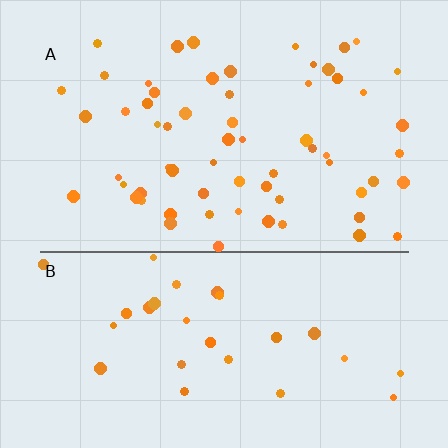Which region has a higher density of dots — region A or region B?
A (the top).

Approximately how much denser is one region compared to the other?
Approximately 2.2× — region A over region B.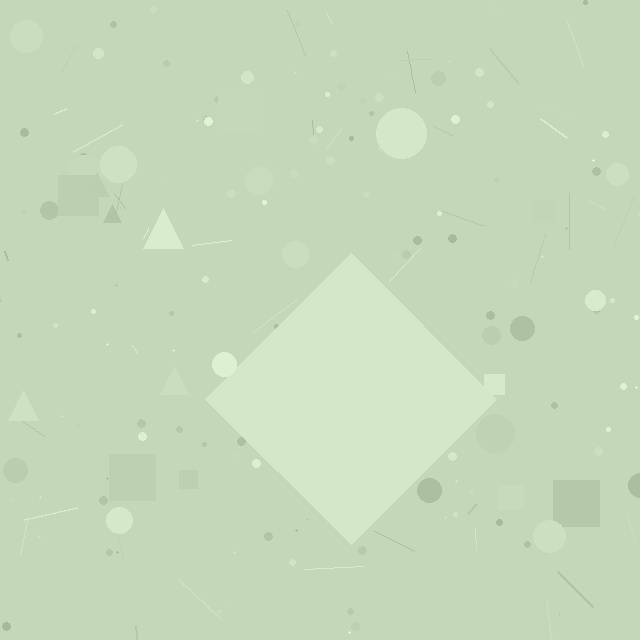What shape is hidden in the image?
A diamond is hidden in the image.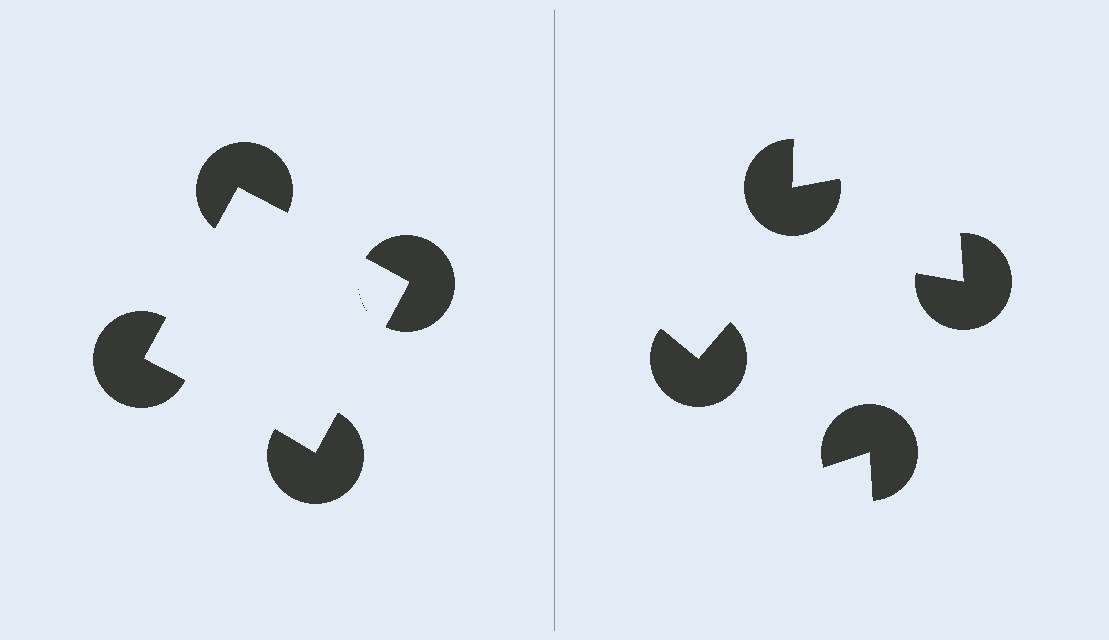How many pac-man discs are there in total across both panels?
8 — 4 on each side.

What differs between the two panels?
The pac-man discs are positioned identically on both sides; only the wedge orientations differ. On the left they align to a square; on the right they are misaligned.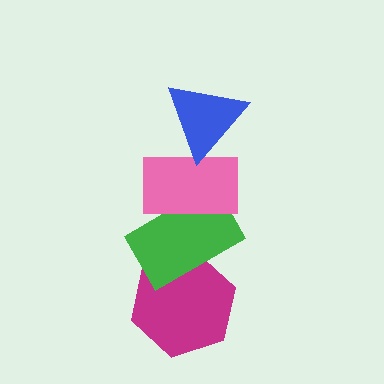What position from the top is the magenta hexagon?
The magenta hexagon is 4th from the top.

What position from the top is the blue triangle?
The blue triangle is 1st from the top.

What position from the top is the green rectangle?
The green rectangle is 3rd from the top.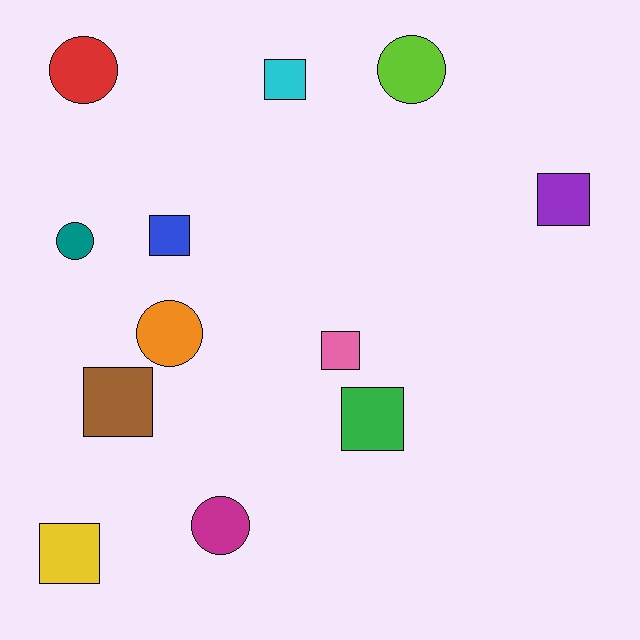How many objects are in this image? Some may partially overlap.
There are 12 objects.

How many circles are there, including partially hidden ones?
There are 5 circles.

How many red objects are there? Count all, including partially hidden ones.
There is 1 red object.